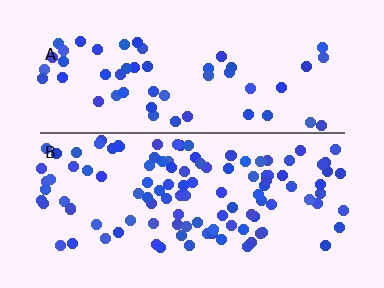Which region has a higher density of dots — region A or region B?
B (the bottom).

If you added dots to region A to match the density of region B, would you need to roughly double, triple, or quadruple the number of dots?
Approximately double.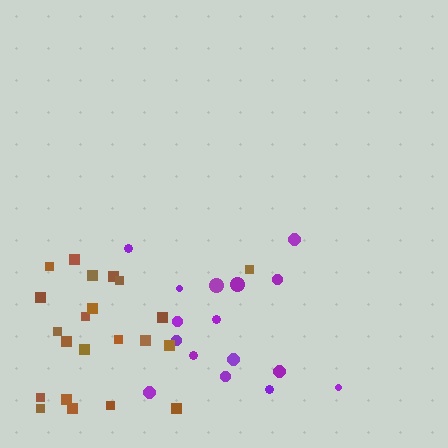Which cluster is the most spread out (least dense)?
Purple.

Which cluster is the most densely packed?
Brown.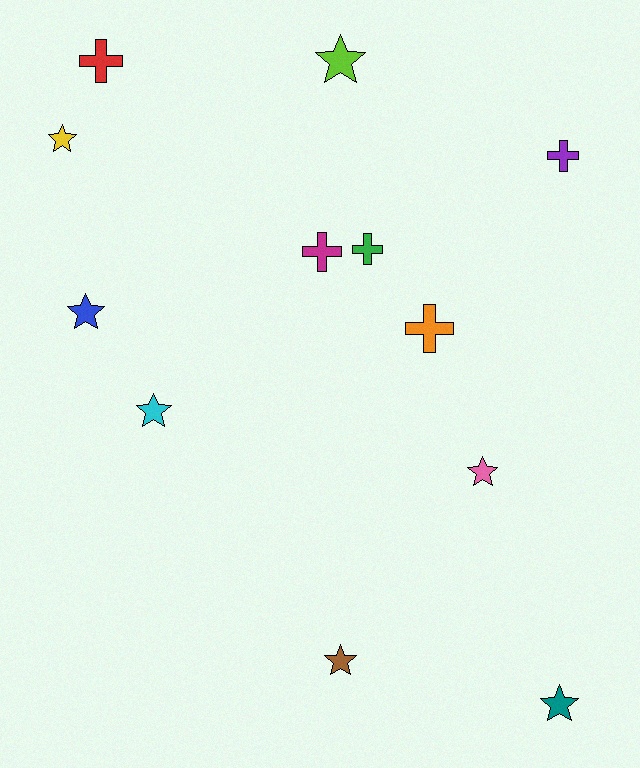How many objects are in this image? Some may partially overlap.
There are 12 objects.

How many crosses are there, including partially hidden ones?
There are 5 crosses.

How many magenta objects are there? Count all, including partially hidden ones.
There is 1 magenta object.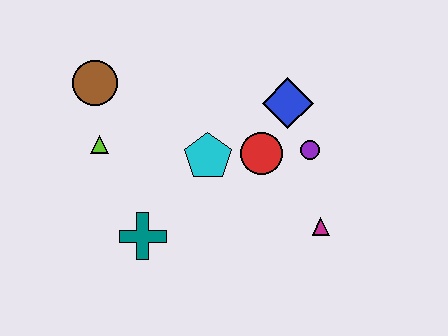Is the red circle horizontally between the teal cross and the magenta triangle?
Yes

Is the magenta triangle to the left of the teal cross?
No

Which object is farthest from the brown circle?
The magenta triangle is farthest from the brown circle.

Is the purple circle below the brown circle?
Yes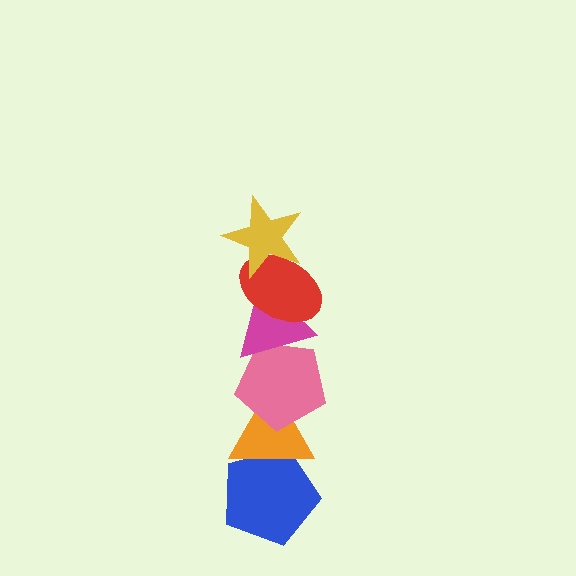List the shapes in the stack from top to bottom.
From top to bottom: the yellow star, the red ellipse, the magenta triangle, the pink pentagon, the orange triangle, the blue pentagon.